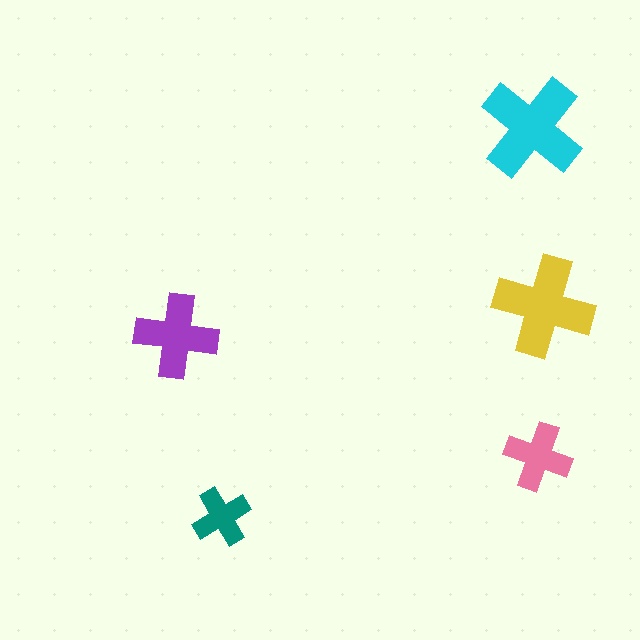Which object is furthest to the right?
The yellow cross is rightmost.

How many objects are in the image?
There are 5 objects in the image.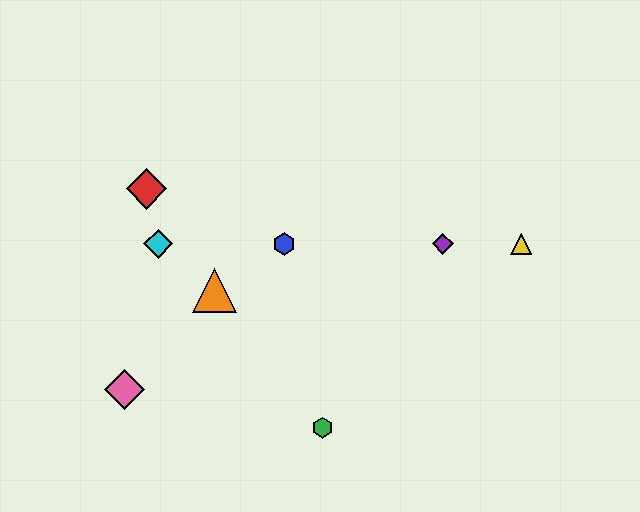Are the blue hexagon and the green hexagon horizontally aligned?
No, the blue hexagon is at y≈244 and the green hexagon is at y≈428.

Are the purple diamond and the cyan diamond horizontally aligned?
Yes, both are at y≈244.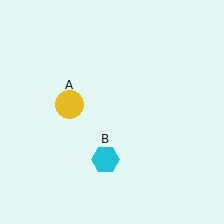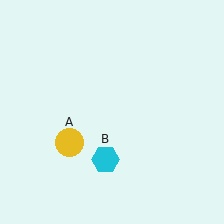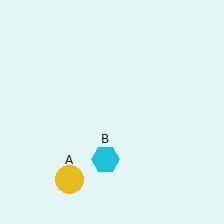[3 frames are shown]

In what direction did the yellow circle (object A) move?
The yellow circle (object A) moved down.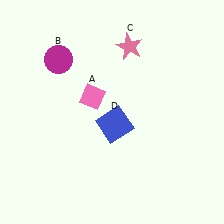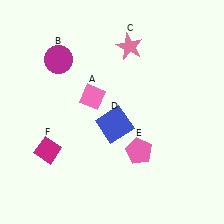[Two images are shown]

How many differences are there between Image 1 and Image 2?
There are 2 differences between the two images.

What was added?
A pink pentagon (E), a magenta diamond (F) were added in Image 2.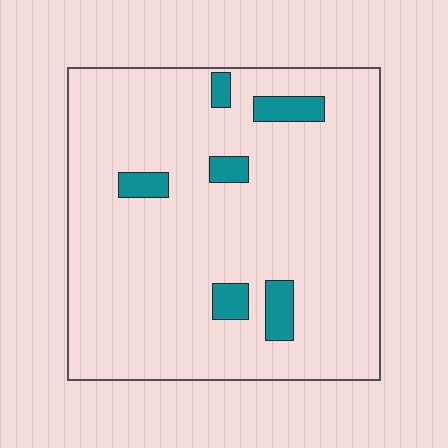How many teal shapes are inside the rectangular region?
6.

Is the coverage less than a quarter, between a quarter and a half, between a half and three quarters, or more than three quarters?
Less than a quarter.